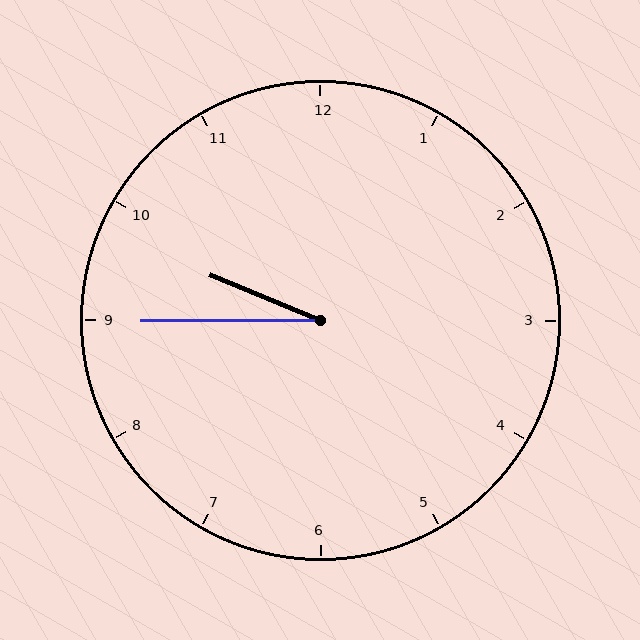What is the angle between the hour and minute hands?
Approximately 22 degrees.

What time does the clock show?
9:45.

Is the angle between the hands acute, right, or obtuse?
It is acute.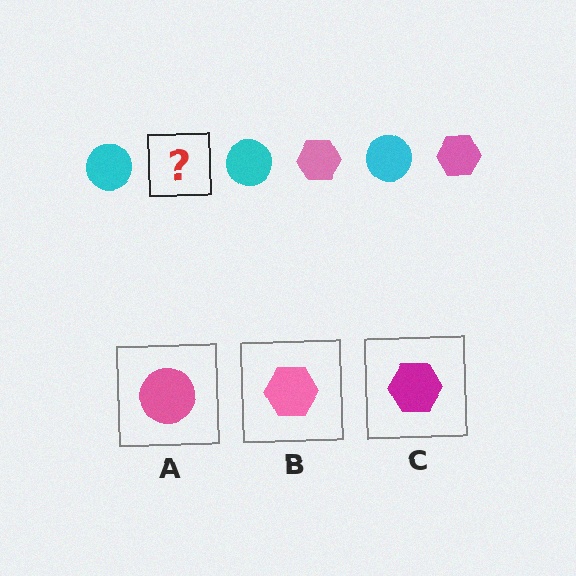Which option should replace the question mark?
Option B.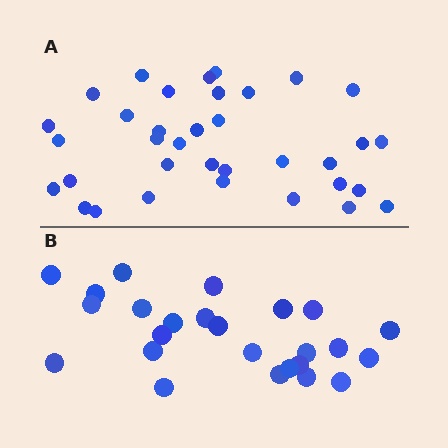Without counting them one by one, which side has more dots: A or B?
Region A (the top region) has more dots.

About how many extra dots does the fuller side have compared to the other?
Region A has roughly 10 or so more dots than region B.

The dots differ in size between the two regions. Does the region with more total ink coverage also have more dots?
No. Region B has more total ink coverage because its dots are larger, but region A actually contains more individual dots. Total area can be misleading — the number of items is what matters here.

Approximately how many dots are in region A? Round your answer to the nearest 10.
About 40 dots. (The exact count is 35, which rounds to 40.)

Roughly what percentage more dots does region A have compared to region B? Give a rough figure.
About 40% more.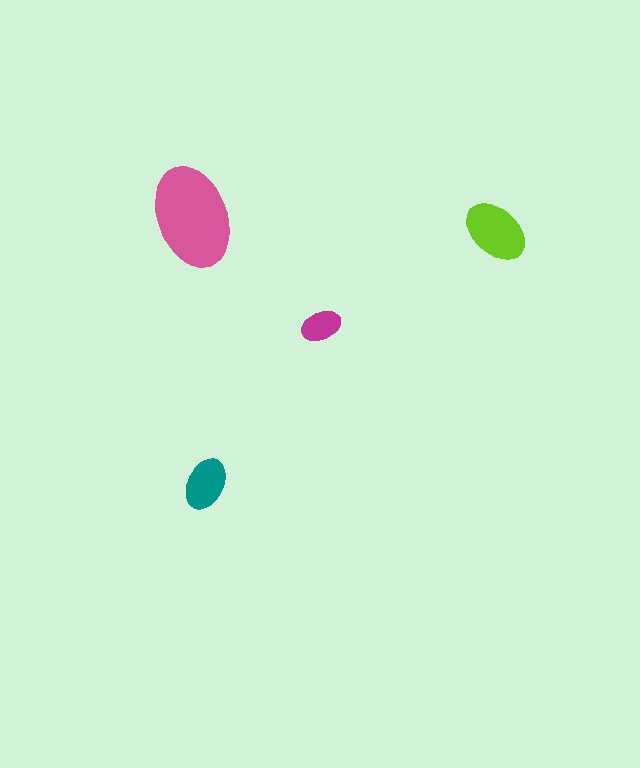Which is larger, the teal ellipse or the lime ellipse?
The lime one.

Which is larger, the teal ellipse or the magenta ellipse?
The teal one.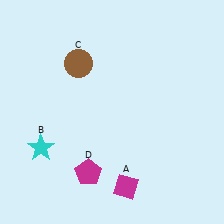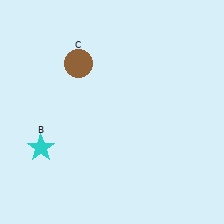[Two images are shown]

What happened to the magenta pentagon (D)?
The magenta pentagon (D) was removed in Image 2. It was in the bottom-left area of Image 1.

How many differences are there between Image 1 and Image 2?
There are 2 differences between the two images.